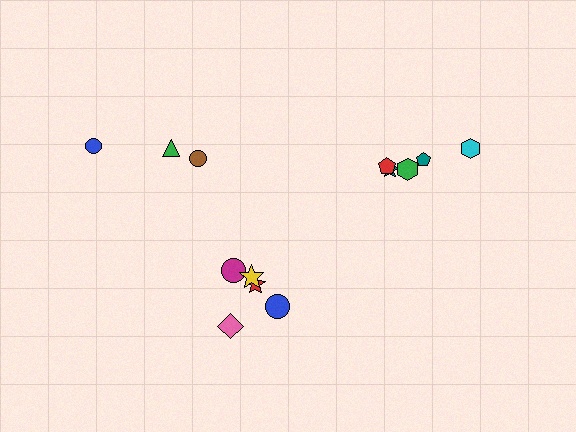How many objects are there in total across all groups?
There are 13 objects.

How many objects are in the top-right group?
There are 5 objects.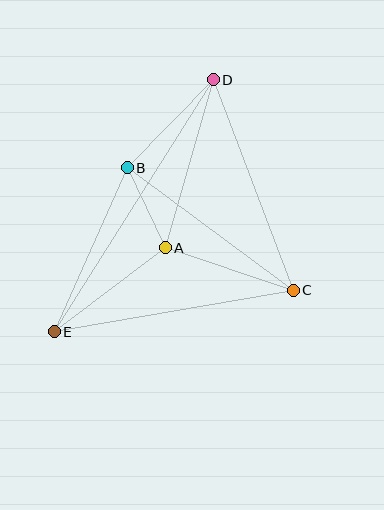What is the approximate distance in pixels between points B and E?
The distance between B and E is approximately 179 pixels.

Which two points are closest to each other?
Points A and B are closest to each other.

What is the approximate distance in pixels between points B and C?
The distance between B and C is approximately 206 pixels.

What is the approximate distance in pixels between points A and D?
The distance between A and D is approximately 175 pixels.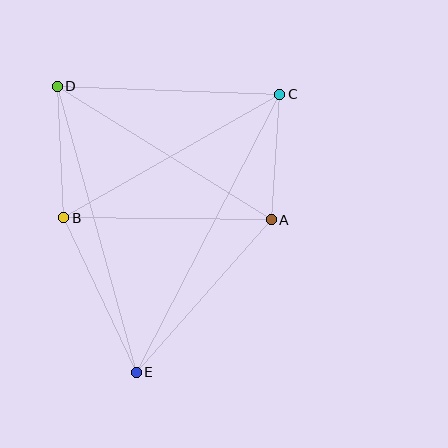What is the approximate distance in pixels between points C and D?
The distance between C and D is approximately 223 pixels.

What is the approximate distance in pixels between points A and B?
The distance between A and B is approximately 208 pixels.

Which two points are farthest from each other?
Points C and E are farthest from each other.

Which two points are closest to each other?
Points A and C are closest to each other.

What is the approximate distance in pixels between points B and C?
The distance between B and C is approximately 249 pixels.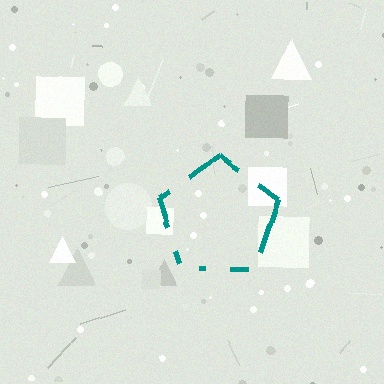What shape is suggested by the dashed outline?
The dashed outline suggests a pentagon.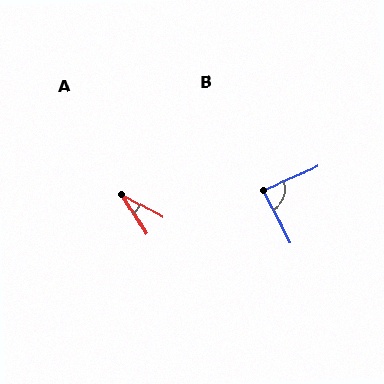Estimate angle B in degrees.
Approximately 87 degrees.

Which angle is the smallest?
A, at approximately 29 degrees.